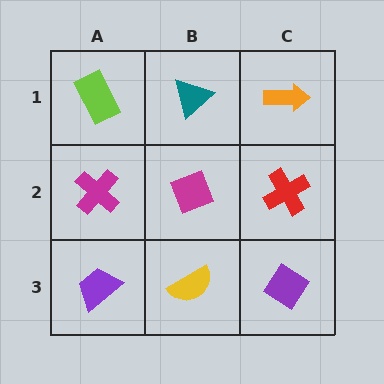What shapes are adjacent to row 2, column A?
A lime rectangle (row 1, column A), a purple trapezoid (row 3, column A), a magenta diamond (row 2, column B).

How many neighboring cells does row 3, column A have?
2.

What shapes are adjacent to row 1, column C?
A red cross (row 2, column C), a teal triangle (row 1, column B).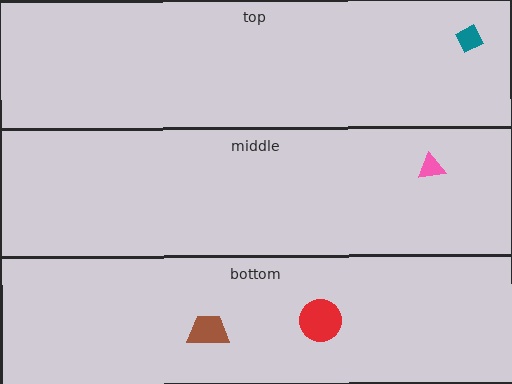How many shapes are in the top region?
1.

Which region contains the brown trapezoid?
The bottom region.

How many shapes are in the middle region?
1.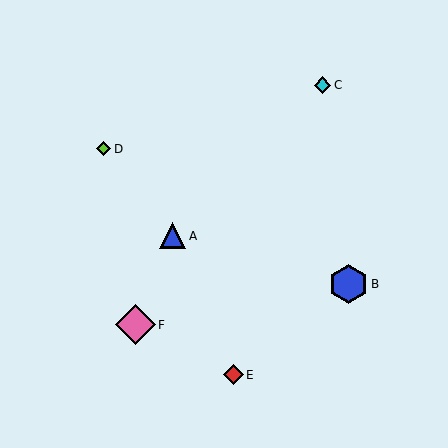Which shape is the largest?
The pink diamond (labeled F) is the largest.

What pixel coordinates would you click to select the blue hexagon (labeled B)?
Click at (348, 284) to select the blue hexagon B.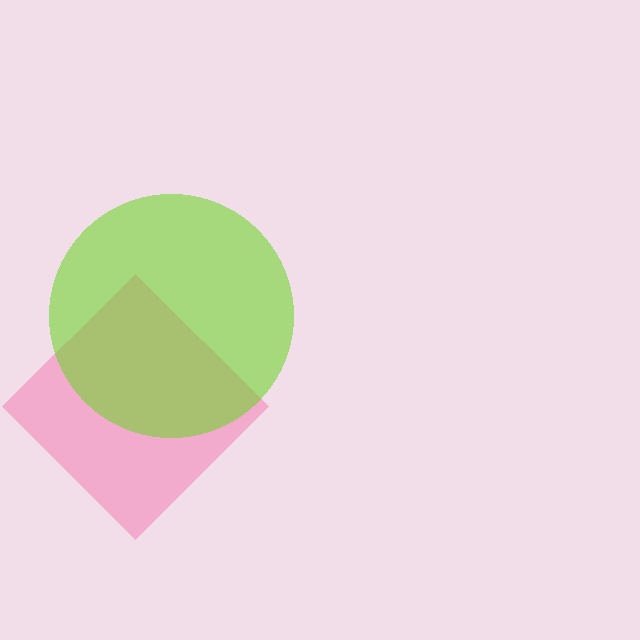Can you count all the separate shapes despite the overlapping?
Yes, there are 2 separate shapes.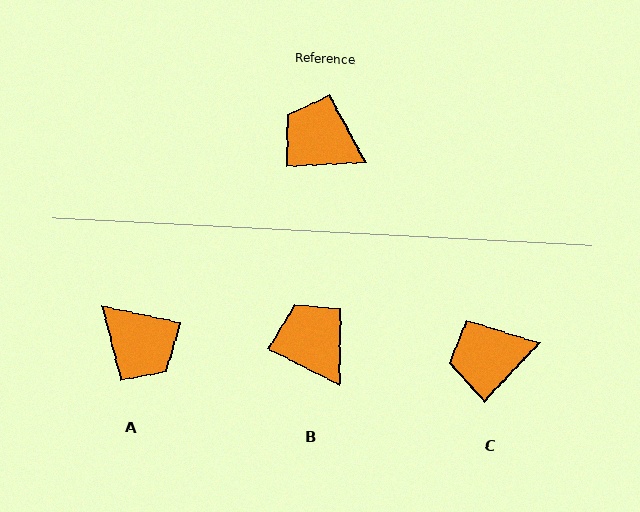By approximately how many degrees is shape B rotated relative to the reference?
Approximately 30 degrees clockwise.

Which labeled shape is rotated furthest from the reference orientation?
A, about 165 degrees away.